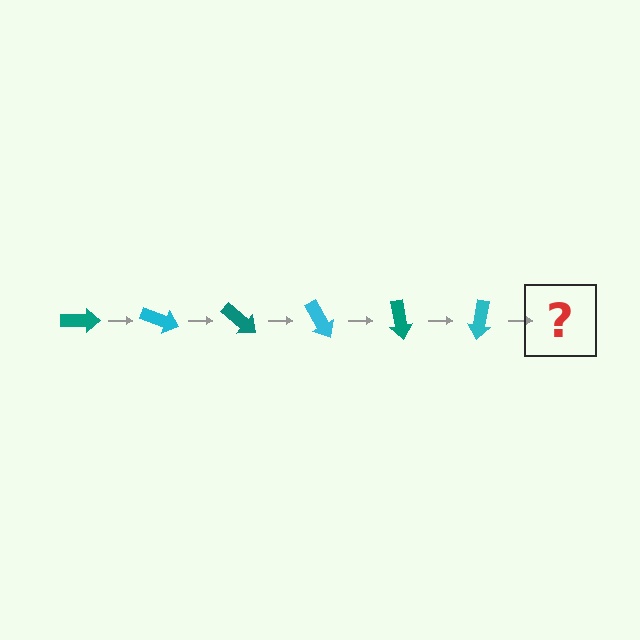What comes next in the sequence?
The next element should be a teal arrow, rotated 120 degrees from the start.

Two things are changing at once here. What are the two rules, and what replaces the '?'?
The two rules are that it rotates 20 degrees each step and the color cycles through teal and cyan. The '?' should be a teal arrow, rotated 120 degrees from the start.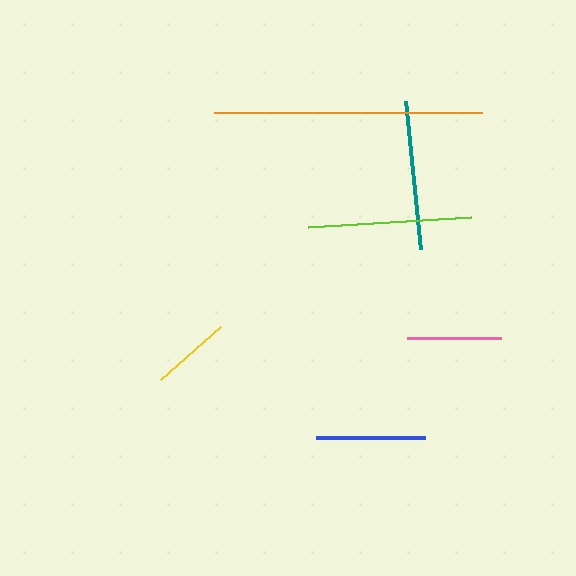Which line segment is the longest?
The orange line is the longest at approximately 268 pixels.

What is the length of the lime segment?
The lime segment is approximately 163 pixels long.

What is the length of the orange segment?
The orange segment is approximately 268 pixels long.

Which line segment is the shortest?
The yellow line is the shortest at approximately 80 pixels.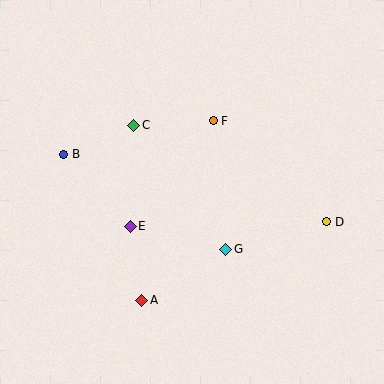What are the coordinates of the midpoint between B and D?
The midpoint between B and D is at (195, 188).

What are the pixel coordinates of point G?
Point G is at (226, 249).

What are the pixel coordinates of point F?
Point F is at (213, 121).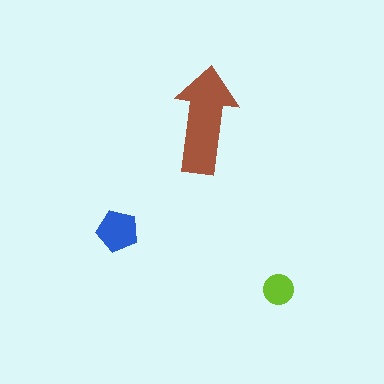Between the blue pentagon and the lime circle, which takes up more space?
The blue pentagon.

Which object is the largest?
The brown arrow.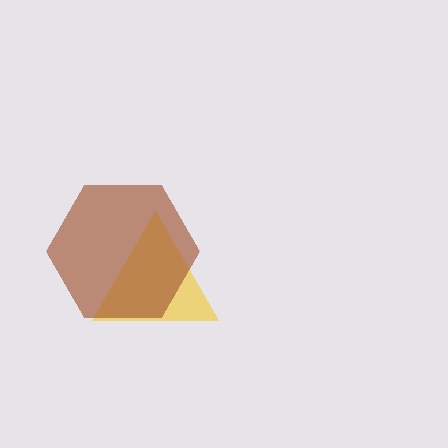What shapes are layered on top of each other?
The layered shapes are: a yellow triangle, a brown hexagon.